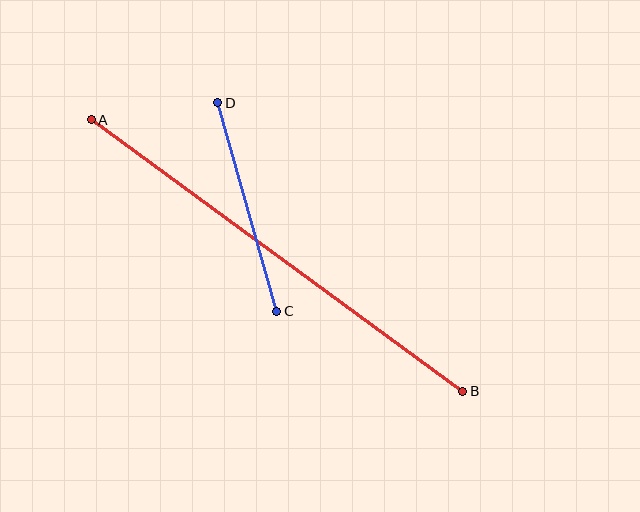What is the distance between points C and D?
The distance is approximately 217 pixels.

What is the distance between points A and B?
The distance is approximately 460 pixels.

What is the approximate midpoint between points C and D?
The midpoint is at approximately (247, 207) pixels.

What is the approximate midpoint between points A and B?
The midpoint is at approximately (277, 255) pixels.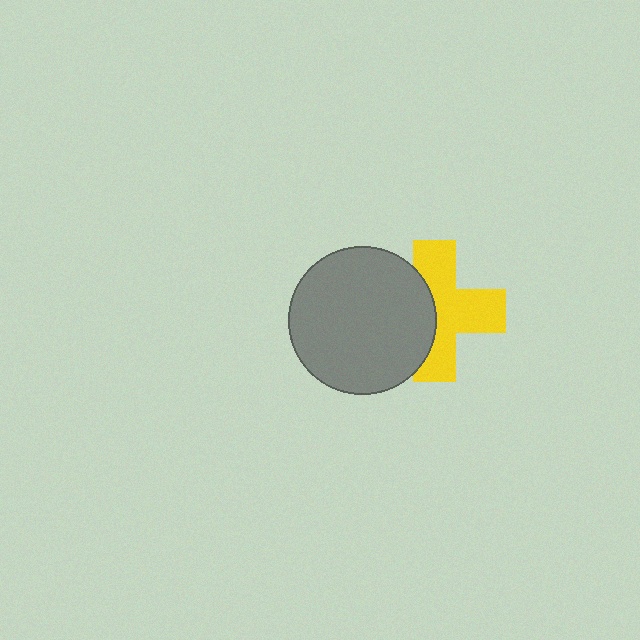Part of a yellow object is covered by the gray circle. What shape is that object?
It is a cross.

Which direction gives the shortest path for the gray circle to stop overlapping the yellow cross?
Moving left gives the shortest separation.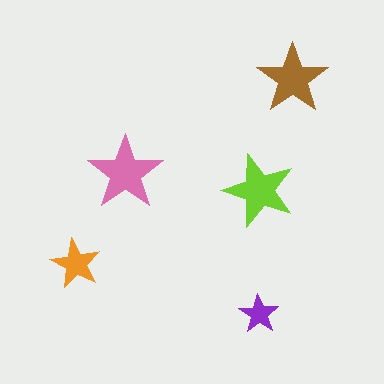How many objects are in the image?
There are 5 objects in the image.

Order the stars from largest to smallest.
the pink one, the lime one, the brown one, the orange one, the purple one.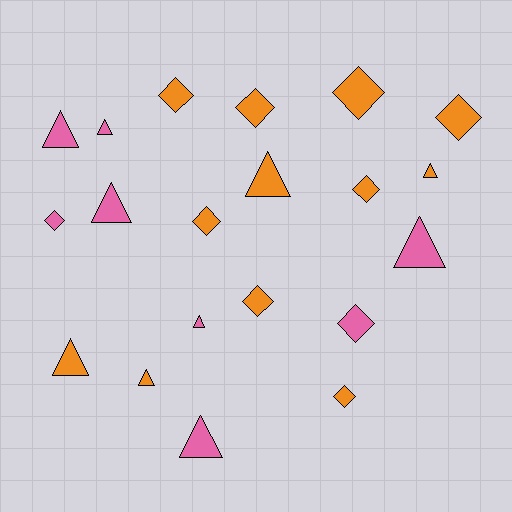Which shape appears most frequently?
Diamond, with 10 objects.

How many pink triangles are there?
There are 6 pink triangles.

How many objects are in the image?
There are 20 objects.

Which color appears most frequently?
Orange, with 12 objects.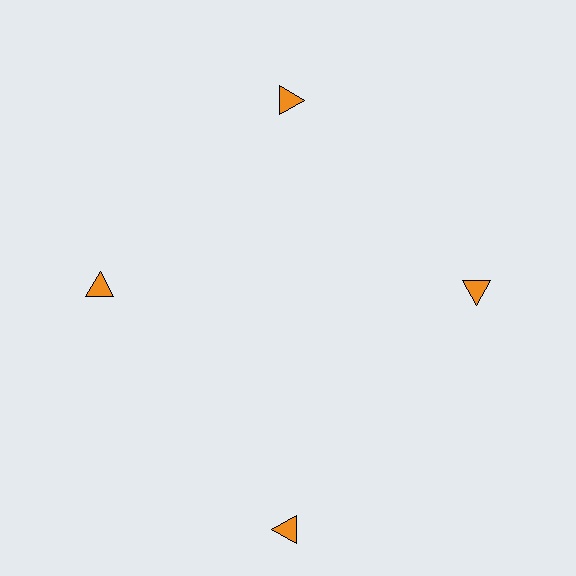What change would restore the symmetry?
The symmetry would be restored by moving it inward, back onto the ring so that all 4 triangles sit at equal angles and equal distance from the center.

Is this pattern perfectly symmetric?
No. The 4 orange triangles are arranged in a ring, but one element near the 6 o'clock position is pushed outward from the center, breaking the 4-fold rotational symmetry.